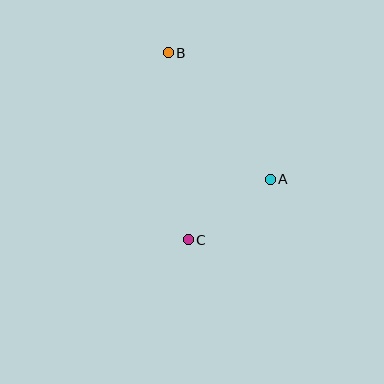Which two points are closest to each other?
Points A and C are closest to each other.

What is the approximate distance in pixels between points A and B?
The distance between A and B is approximately 162 pixels.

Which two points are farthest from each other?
Points B and C are farthest from each other.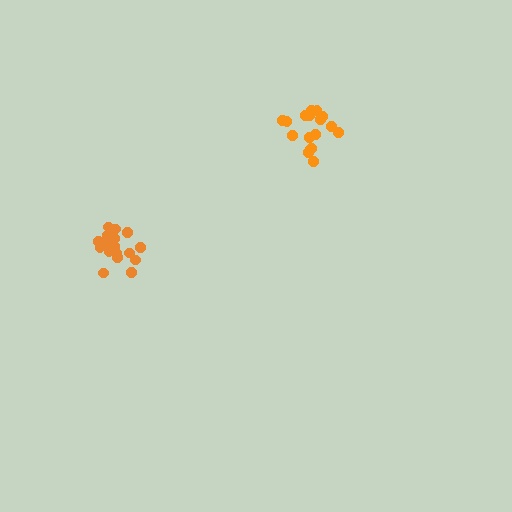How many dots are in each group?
Group 1: 17 dots, Group 2: 17 dots (34 total).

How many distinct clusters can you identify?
There are 2 distinct clusters.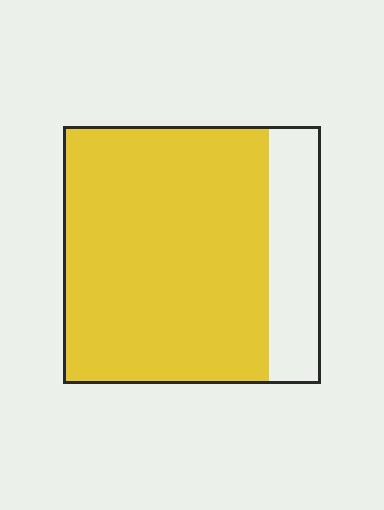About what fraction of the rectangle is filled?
About four fifths (4/5).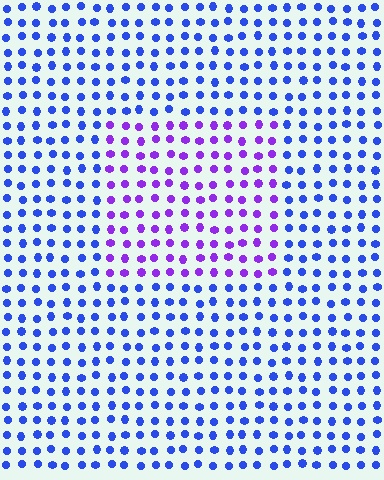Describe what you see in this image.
The image is filled with small blue elements in a uniform arrangement. A rectangle-shaped region is visible where the elements are tinted to a slightly different hue, forming a subtle color boundary.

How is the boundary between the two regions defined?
The boundary is defined purely by a slight shift in hue (about 44 degrees). Spacing, size, and orientation are identical on both sides.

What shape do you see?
I see a rectangle.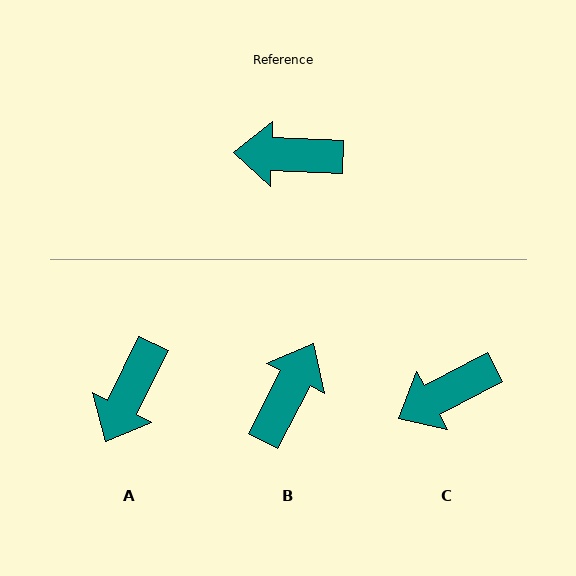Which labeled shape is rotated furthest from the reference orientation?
B, about 115 degrees away.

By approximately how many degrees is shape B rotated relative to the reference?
Approximately 115 degrees clockwise.